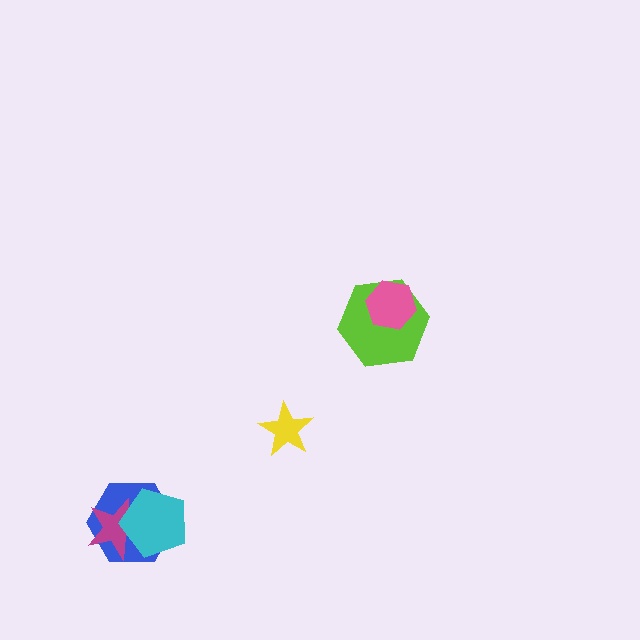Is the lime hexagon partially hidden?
Yes, it is partially covered by another shape.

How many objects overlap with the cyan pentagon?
2 objects overlap with the cyan pentagon.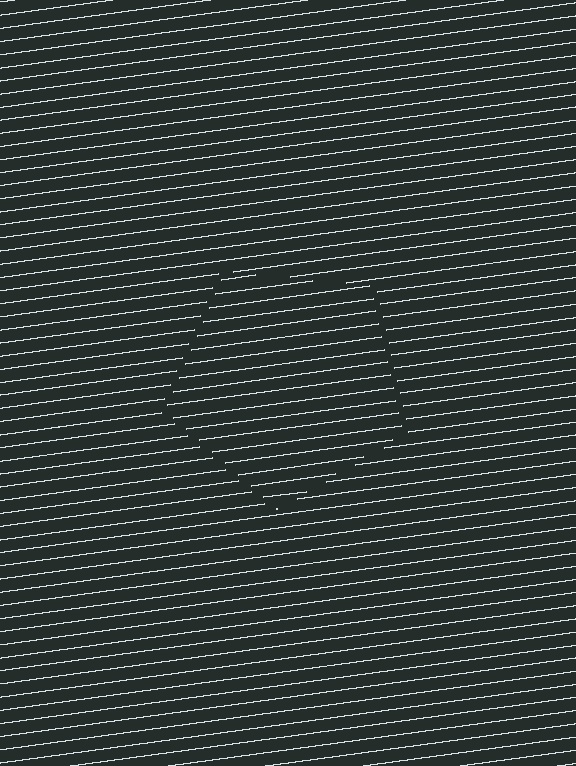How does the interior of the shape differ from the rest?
The interior of the shape contains the same grating, shifted by half a period — the contour is defined by the phase discontinuity where line-ends from the inner and outer gratings abut.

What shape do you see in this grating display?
An illusory pentagon. The interior of the shape contains the same grating, shifted by half a period — the contour is defined by the phase discontinuity where line-ends from the inner and outer gratings abut.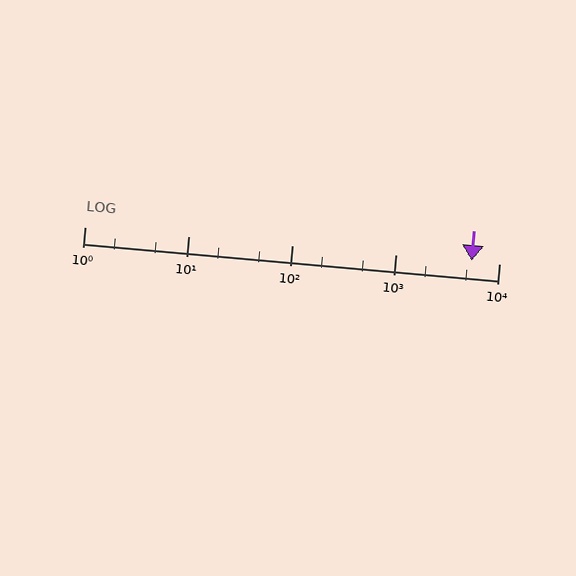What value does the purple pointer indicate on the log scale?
The pointer indicates approximately 5500.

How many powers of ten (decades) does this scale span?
The scale spans 4 decades, from 1 to 10000.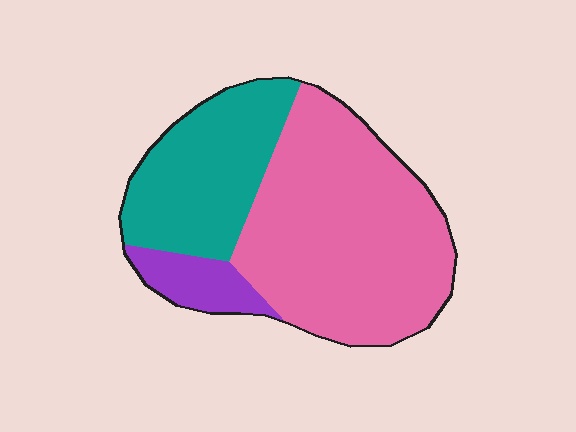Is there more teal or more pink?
Pink.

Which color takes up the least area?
Purple, at roughly 10%.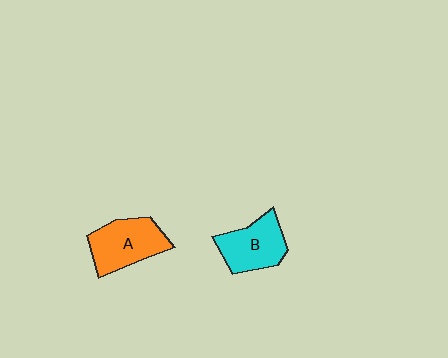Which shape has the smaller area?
Shape B (cyan).